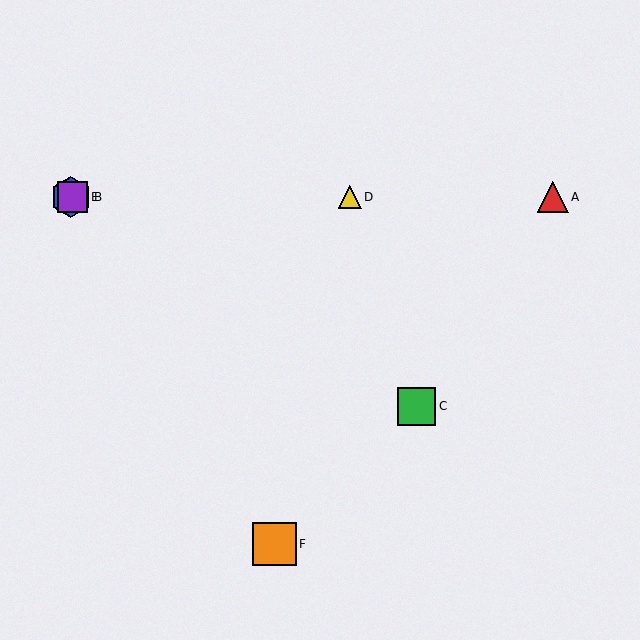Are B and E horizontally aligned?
Yes, both are at y≈197.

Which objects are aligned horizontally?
Objects A, B, D, E are aligned horizontally.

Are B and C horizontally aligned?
No, B is at y≈197 and C is at y≈406.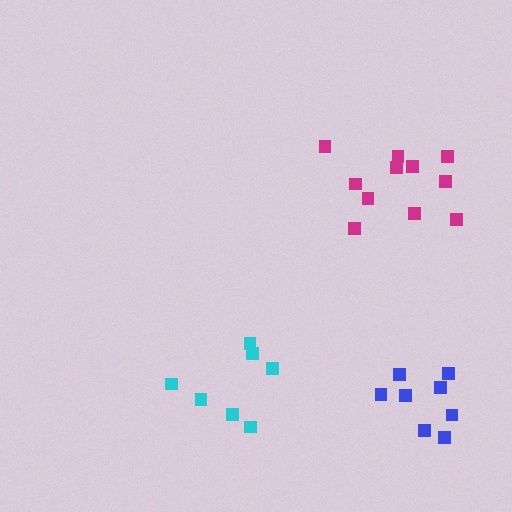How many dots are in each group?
Group 1: 7 dots, Group 2: 11 dots, Group 3: 8 dots (26 total).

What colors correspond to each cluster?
The clusters are colored: cyan, magenta, blue.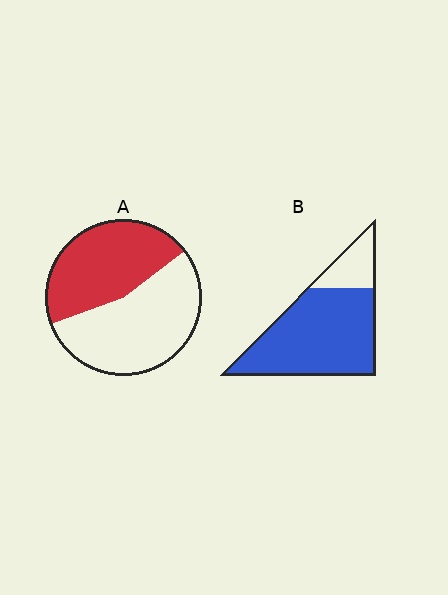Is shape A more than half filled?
No.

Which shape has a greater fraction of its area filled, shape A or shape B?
Shape B.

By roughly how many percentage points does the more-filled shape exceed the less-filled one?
By roughly 35 percentage points (B over A).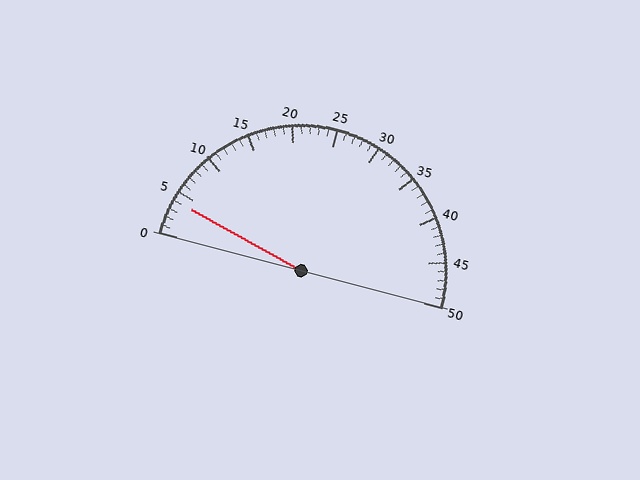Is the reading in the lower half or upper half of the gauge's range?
The reading is in the lower half of the range (0 to 50).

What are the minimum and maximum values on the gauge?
The gauge ranges from 0 to 50.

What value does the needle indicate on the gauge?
The needle indicates approximately 4.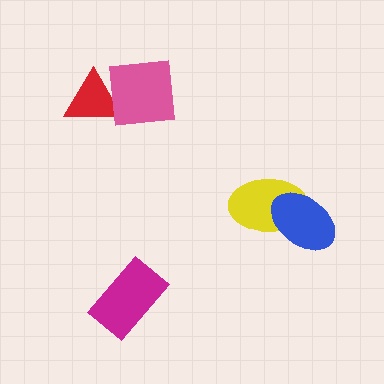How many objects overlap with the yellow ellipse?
1 object overlaps with the yellow ellipse.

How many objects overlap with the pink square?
1 object overlaps with the pink square.